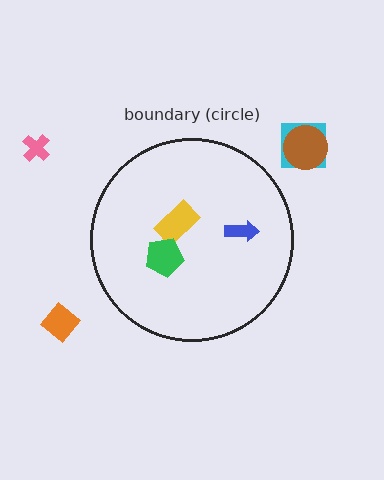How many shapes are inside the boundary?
3 inside, 4 outside.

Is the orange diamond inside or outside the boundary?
Outside.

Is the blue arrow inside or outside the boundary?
Inside.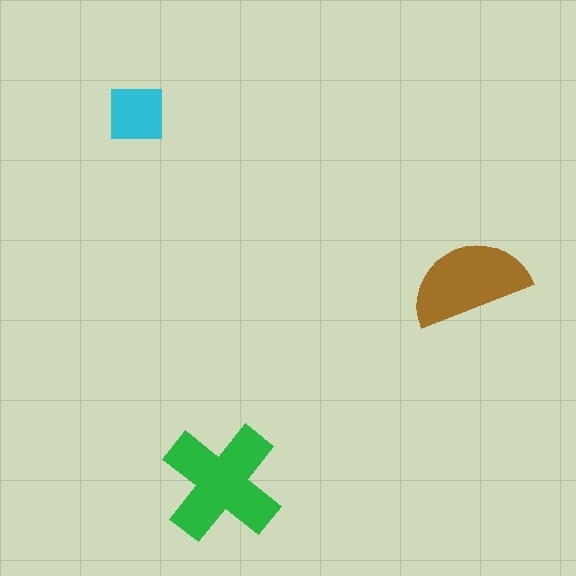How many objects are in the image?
There are 3 objects in the image.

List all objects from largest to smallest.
The green cross, the brown semicircle, the cyan square.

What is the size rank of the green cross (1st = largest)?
1st.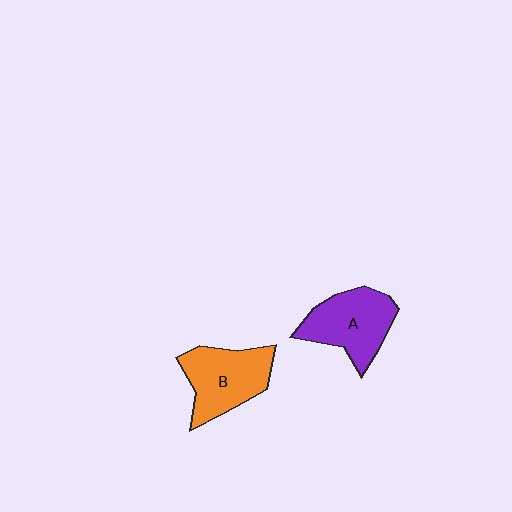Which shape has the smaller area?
Shape A (purple).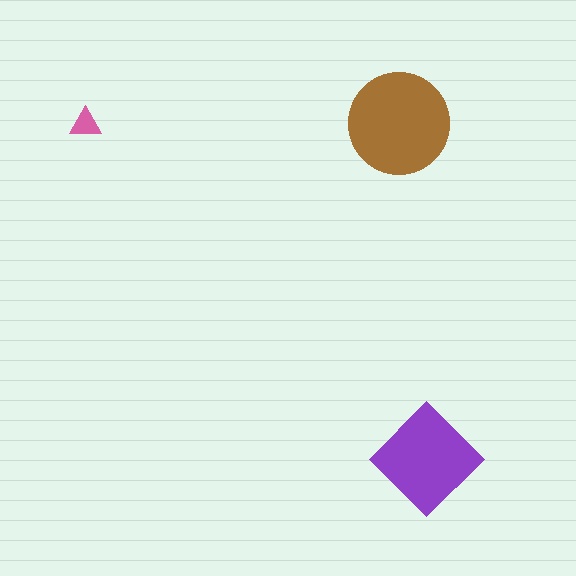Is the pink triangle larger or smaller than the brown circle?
Smaller.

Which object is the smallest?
The pink triangle.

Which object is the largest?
The brown circle.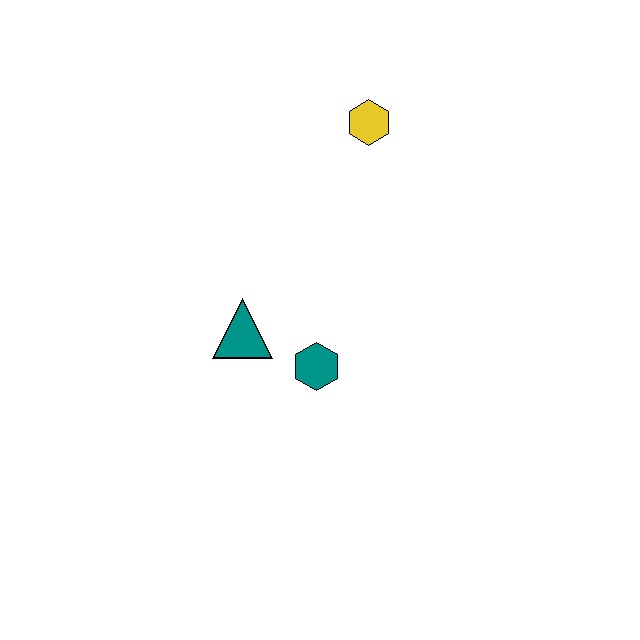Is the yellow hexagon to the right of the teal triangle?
Yes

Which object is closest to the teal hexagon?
The teal triangle is closest to the teal hexagon.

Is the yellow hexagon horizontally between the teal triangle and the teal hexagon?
No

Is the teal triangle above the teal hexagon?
Yes